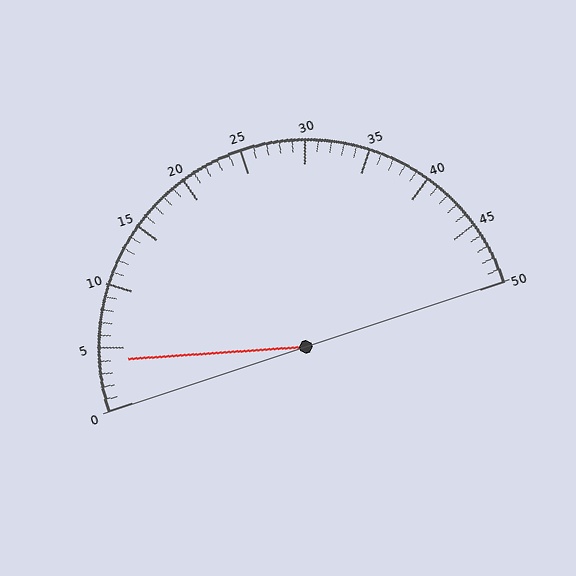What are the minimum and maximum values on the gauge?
The gauge ranges from 0 to 50.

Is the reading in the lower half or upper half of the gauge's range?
The reading is in the lower half of the range (0 to 50).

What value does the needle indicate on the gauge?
The needle indicates approximately 4.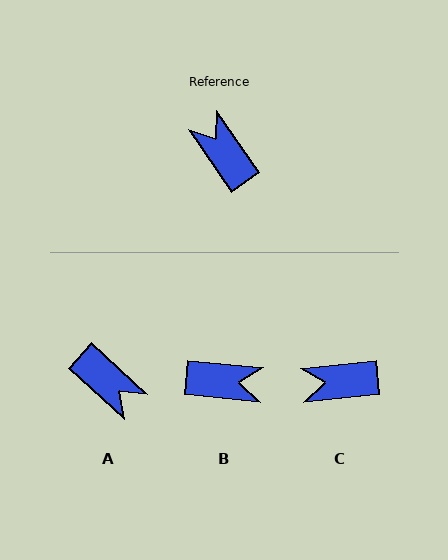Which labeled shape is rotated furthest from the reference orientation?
A, about 167 degrees away.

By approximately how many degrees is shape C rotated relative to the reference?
Approximately 61 degrees counter-clockwise.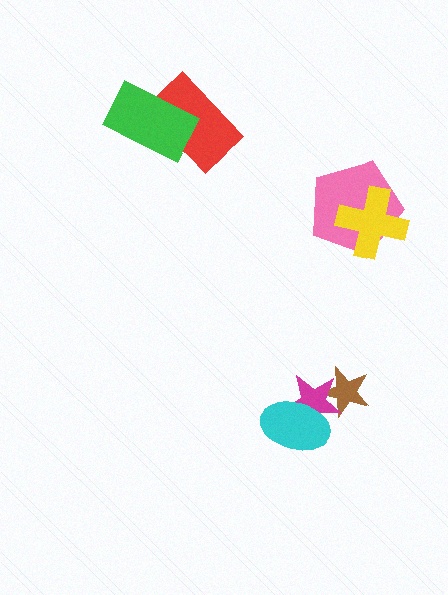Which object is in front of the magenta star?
The cyan ellipse is in front of the magenta star.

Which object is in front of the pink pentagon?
The yellow cross is in front of the pink pentagon.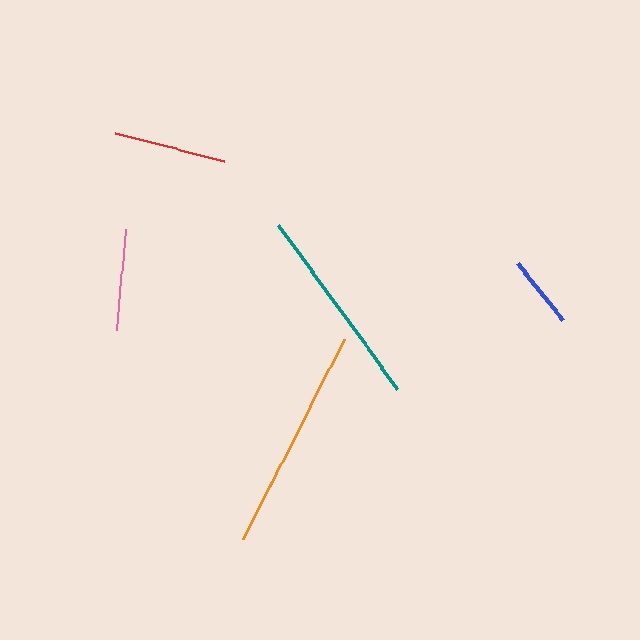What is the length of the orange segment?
The orange segment is approximately 224 pixels long.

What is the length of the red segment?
The red segment is approximately 113 pixels long.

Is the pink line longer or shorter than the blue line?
The pink line is longer than the blue line.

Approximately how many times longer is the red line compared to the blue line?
The red line is approximately 1.6 times the length of the blue line.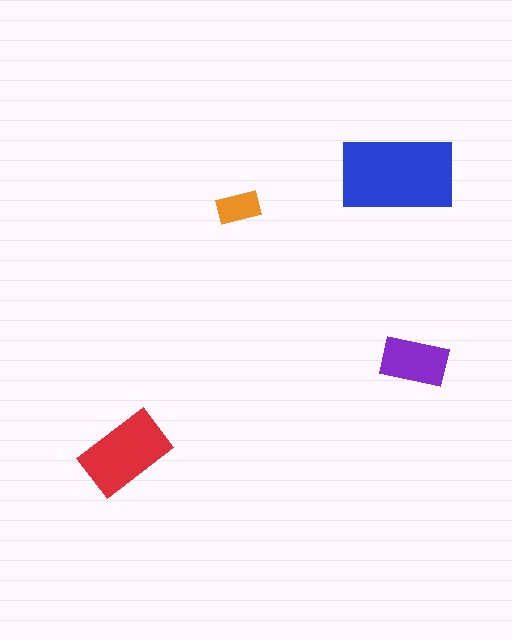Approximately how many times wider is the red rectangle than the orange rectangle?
About 2 times wider.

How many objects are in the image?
There are 4 objects in the image.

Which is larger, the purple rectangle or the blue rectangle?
The blue one.